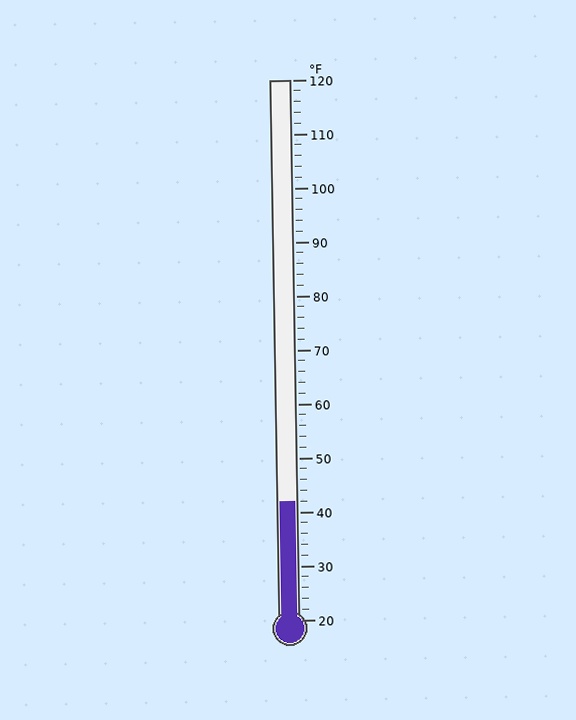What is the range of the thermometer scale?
The thermometer scale ranges from 20°F to 120°F.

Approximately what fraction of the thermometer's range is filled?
The thermometer is filled to approximately 20% of its range.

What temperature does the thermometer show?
The thermometer shows approximately 42°F.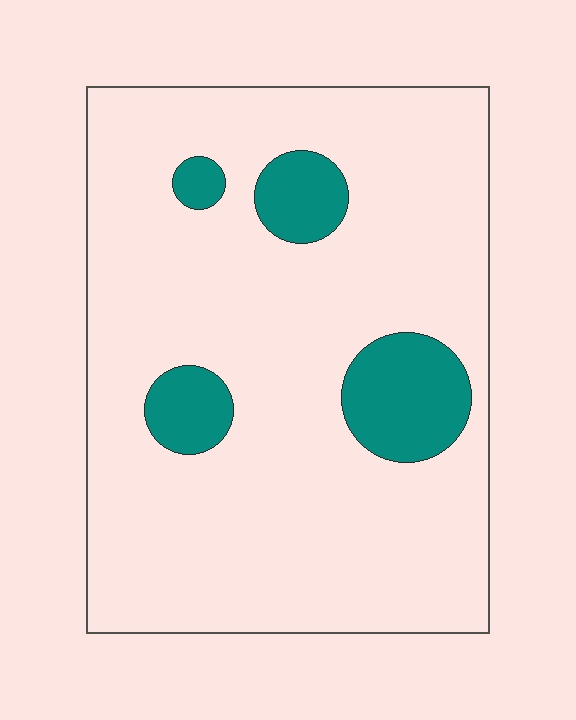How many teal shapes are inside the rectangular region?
4.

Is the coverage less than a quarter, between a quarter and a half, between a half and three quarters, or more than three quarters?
Less than a quarter.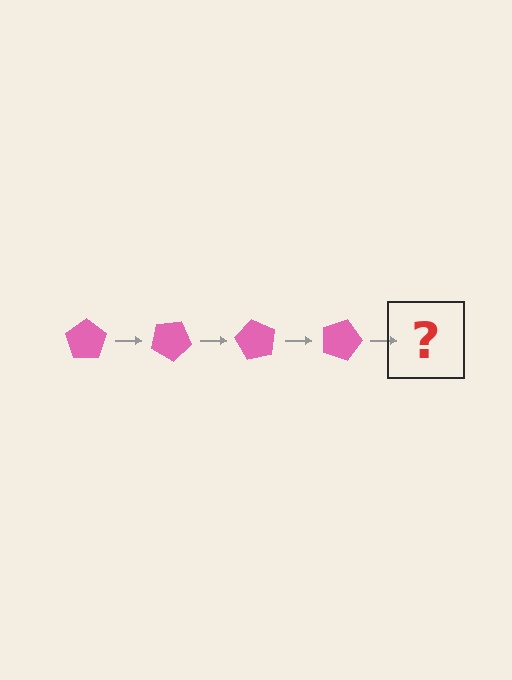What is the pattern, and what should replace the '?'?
The pattern is that the pentagon rotates 30 degrees each step. The '?' should be a pink pentagon rotated 120 degrees.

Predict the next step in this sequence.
The next step is a pink pentagon rotated 120 degrees.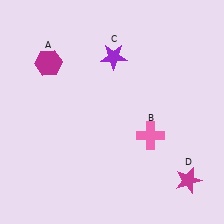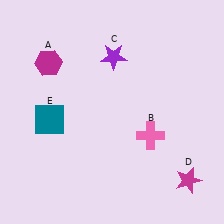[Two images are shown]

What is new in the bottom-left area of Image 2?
A teal square (E) was added in the bottom-left area of Image 2.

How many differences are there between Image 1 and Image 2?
There is 1 difference between the two images.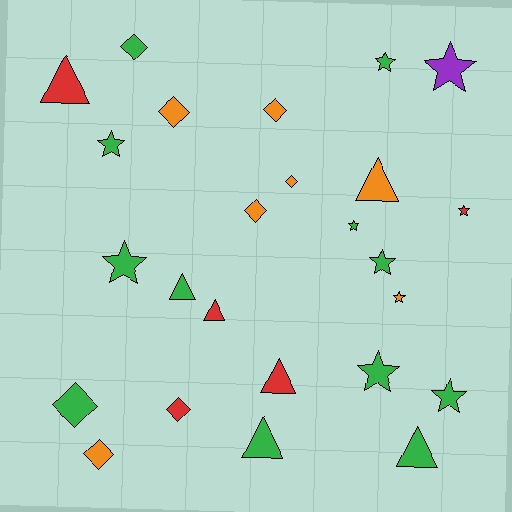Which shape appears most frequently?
Star, with 10 objects.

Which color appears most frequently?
Green, with 12 objects.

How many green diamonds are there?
There are 2 green diamonds.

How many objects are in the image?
There are 25 objects.